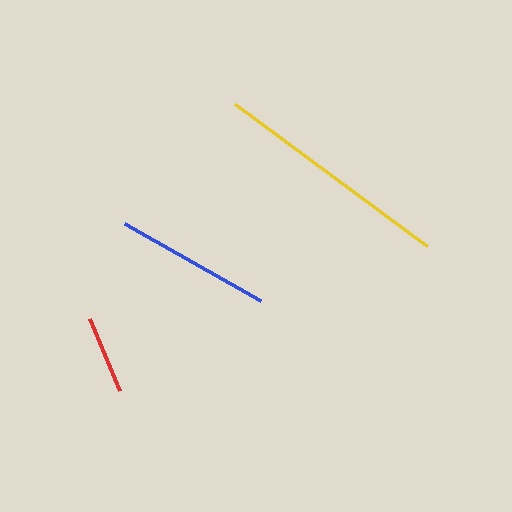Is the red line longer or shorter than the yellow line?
The yellow line is longer than the red line.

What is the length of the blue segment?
The blue segment is approximately 155 pixels long.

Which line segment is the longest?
The yellow line is the longest at approximately 238 pixels.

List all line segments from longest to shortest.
From longest to shortest: yellow, blue, red.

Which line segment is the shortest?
The red line is the shortest at approximately 78 pixels.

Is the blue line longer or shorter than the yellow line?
The yellow line is longer than the blue line.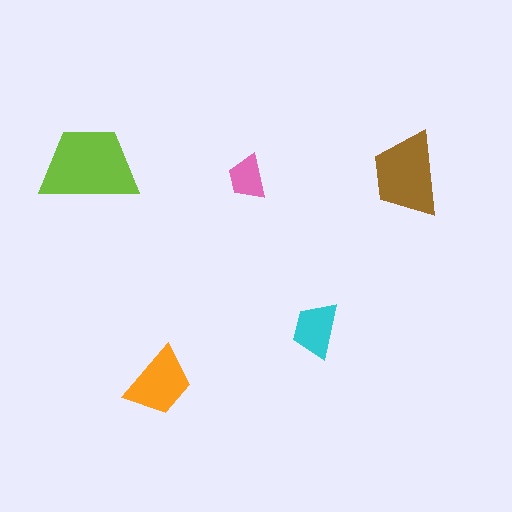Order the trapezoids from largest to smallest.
the lime one, the brown one, the orange one, the cyan one, the pink one.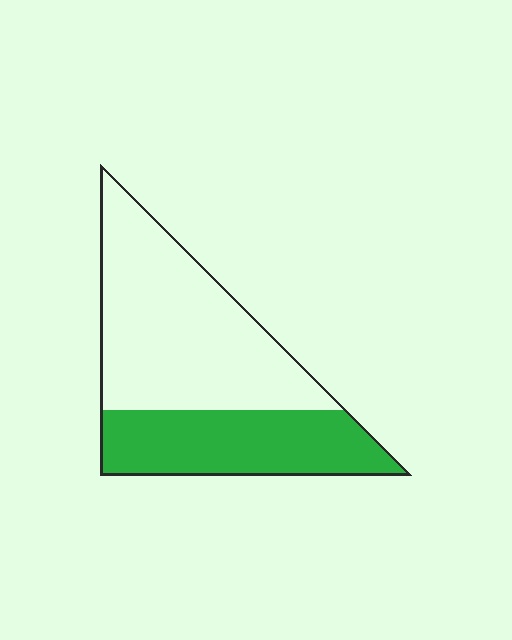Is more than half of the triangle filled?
No.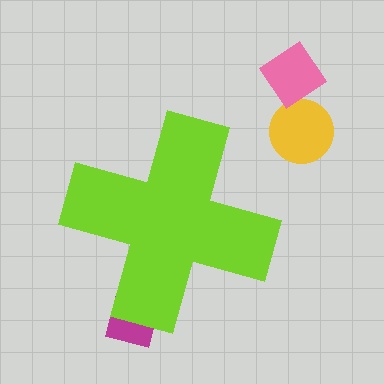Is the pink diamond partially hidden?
No, the pink diamond is fully visible.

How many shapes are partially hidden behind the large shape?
1 shape is partially hidden.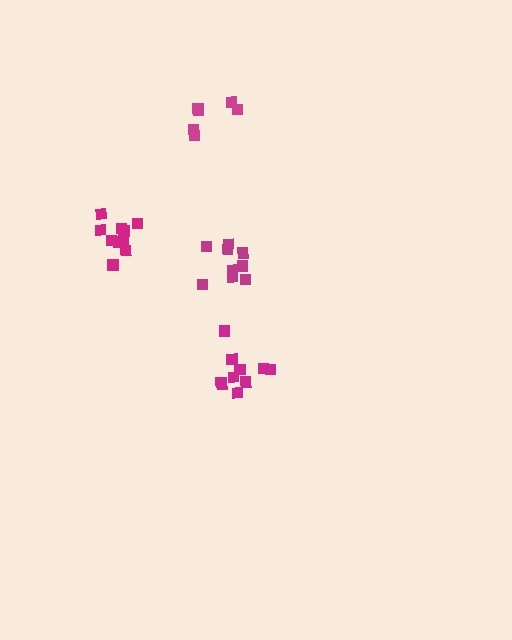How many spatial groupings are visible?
There are 4 spatial groupings.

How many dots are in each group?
Group 1: 6 dots, Group 2: 10 dots, Group 3: 9 dots, Group 4: 11 dots (36 total).